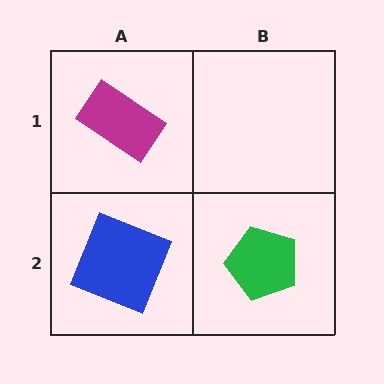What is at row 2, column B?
A green pentagon.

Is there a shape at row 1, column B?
No, that cell is empty.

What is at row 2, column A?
A blue square.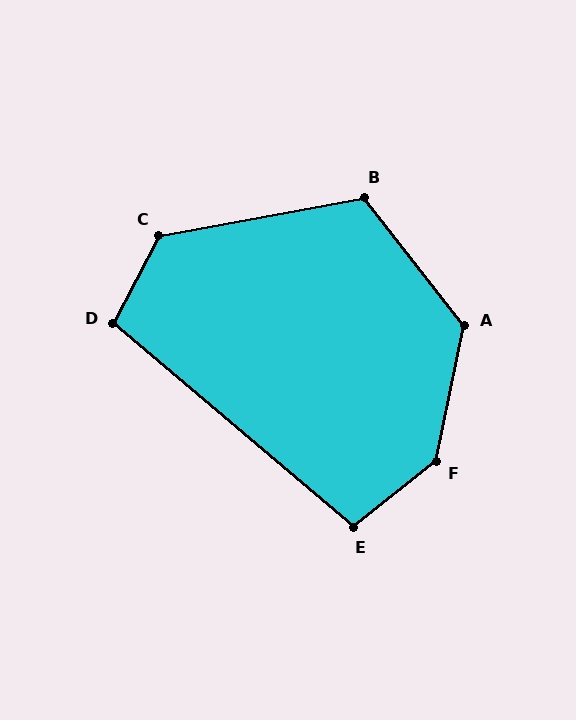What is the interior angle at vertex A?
Approximately 130 degrees (obtuse).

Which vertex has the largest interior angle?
F, at approximately 140 degrees.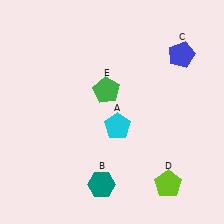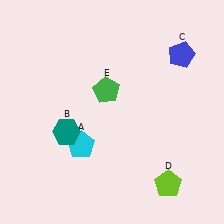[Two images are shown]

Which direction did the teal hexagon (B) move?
The teal hexagon (B) moved up.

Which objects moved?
The objects that moved are: the cyan pentagon (A), the teal hexagon (B).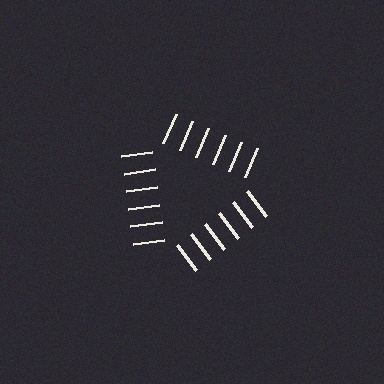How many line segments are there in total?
18 — 6 along each of the 3 edges.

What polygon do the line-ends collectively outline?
An illusory triangle — the line segments terminate on its edges but no continuous stroke is drawn.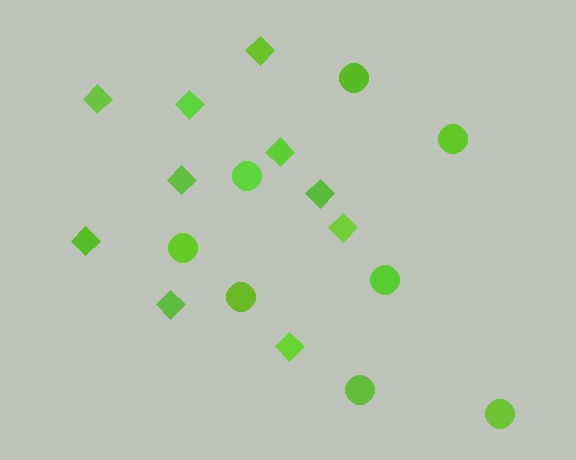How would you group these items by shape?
There are 2 groups: one group of diamonds (10) and one group of circles (8).